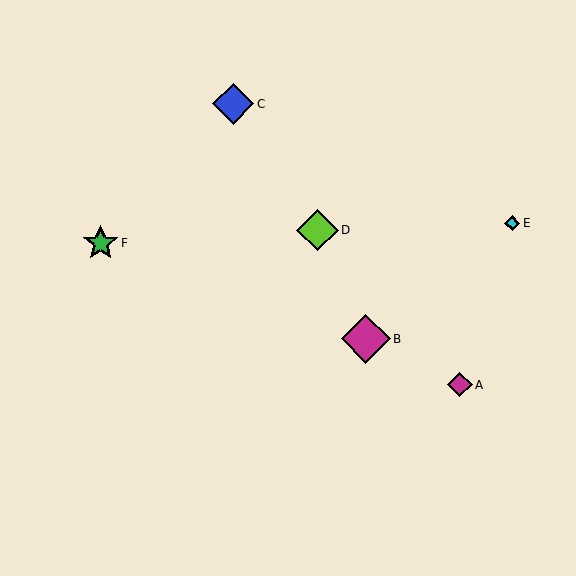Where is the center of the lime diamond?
The center of the lime diamond is at (318, 230).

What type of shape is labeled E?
Shape E is a cyan diamond.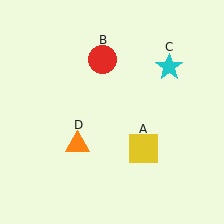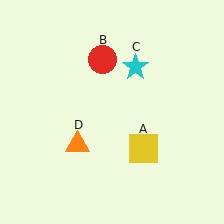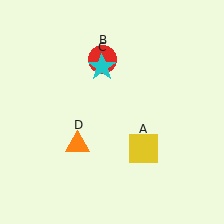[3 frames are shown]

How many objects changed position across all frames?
1 object changed position: cyan star (object C).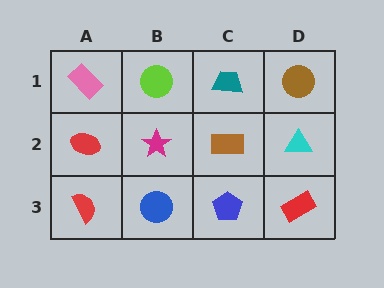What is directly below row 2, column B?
A blue circle.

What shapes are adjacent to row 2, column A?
A pink rectangle (row 1, column A), a red semicircle (row 3, column A), a magenta star (row 2, column B).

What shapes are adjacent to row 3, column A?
A red ellipse (row 2, column A), a blue circle (row 3, column B).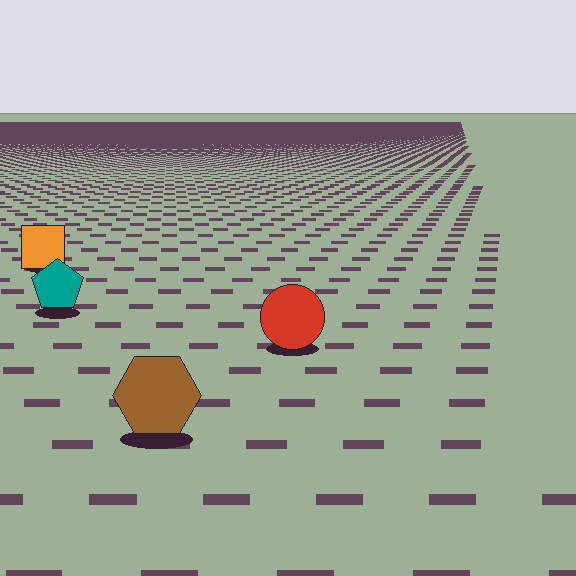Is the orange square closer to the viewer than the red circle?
No. The red circle is closer — you can tell from the texture gradient: the ground texture is coarser near it.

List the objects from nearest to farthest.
From nearest to farthest: the brown hexagon, the red circle, the teal pentagon, the orange square.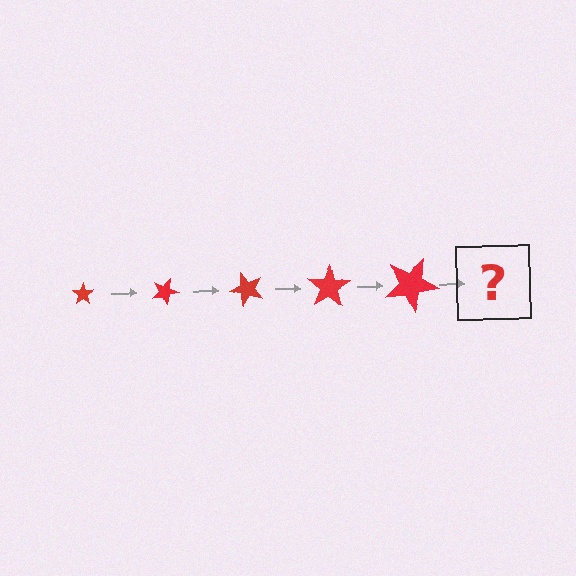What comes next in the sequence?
The next element should be a star, larger than the previous one and rotated 125 degrees from the start.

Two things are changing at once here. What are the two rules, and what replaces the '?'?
The two rules are that the star grows larger each step and it rotates 25 degrees each step. The '?' should be a star, larger than the previous one and rotated 125 degrees from the start.